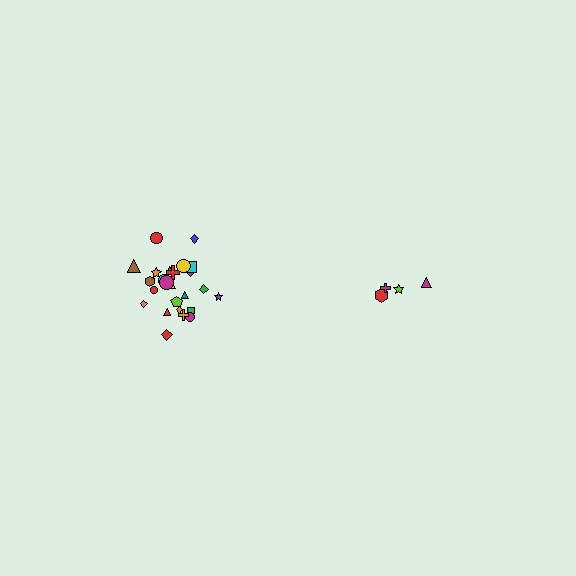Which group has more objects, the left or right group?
The left group.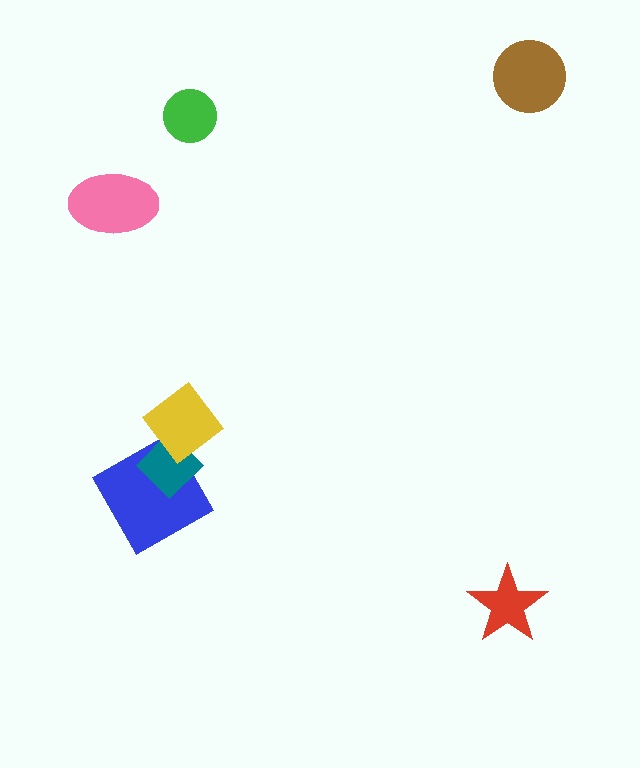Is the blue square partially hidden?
Yes, it is partially covered by another shape.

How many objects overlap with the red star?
0 objects overlap with the red star.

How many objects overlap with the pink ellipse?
0 objects overlap with the pink ellipse.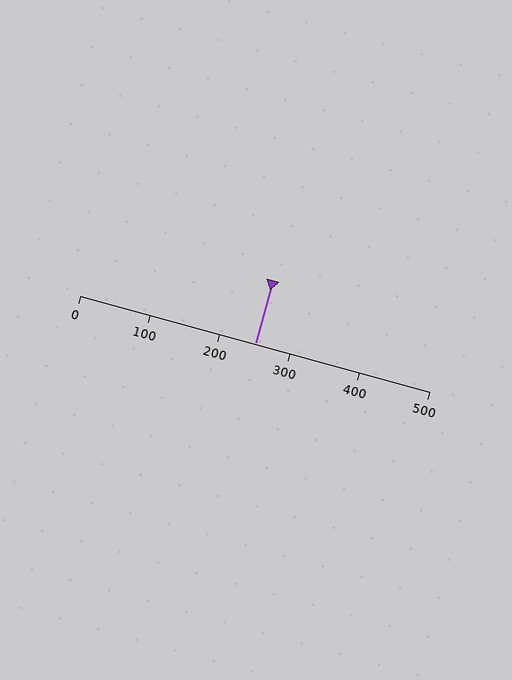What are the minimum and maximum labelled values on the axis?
The axis runs from 0 to 500.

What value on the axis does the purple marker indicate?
The marker indicates approximately 250.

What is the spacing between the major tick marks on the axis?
The major ticks are spaced 100 apart.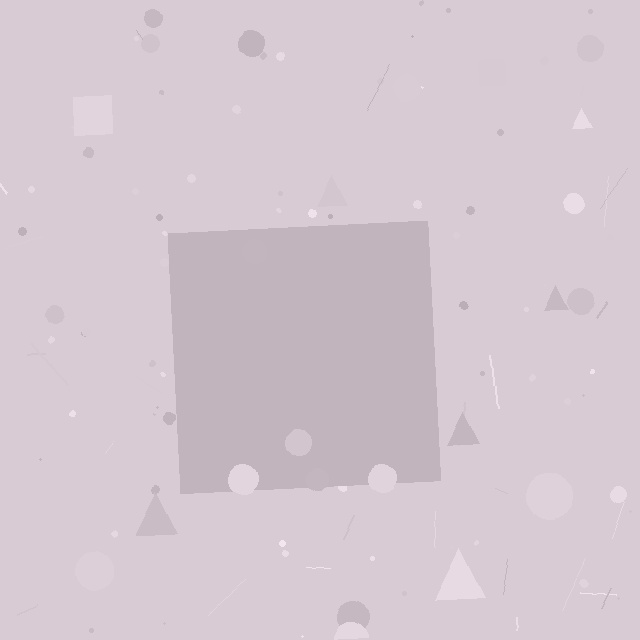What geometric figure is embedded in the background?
A square is embedded in the background.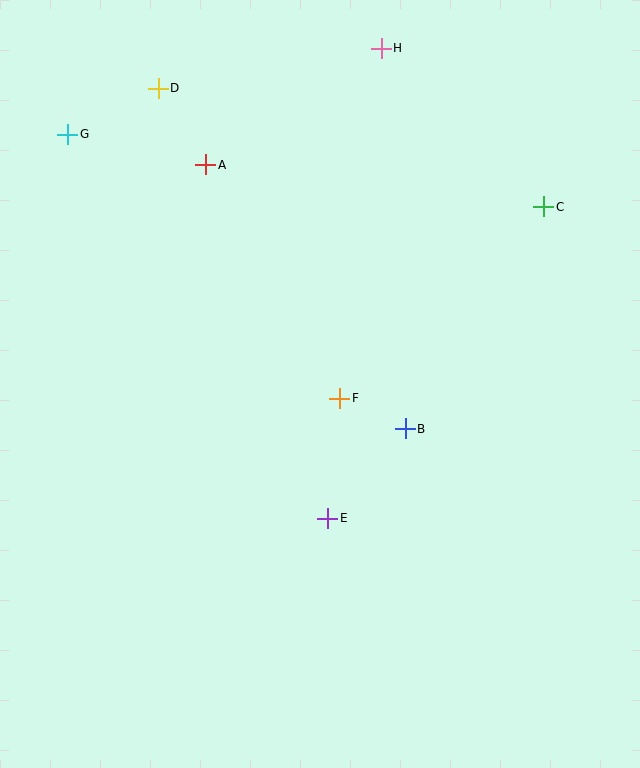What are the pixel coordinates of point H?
Point H is at (381, 48).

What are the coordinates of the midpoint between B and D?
The midpoint between B and D is at (282, 259).